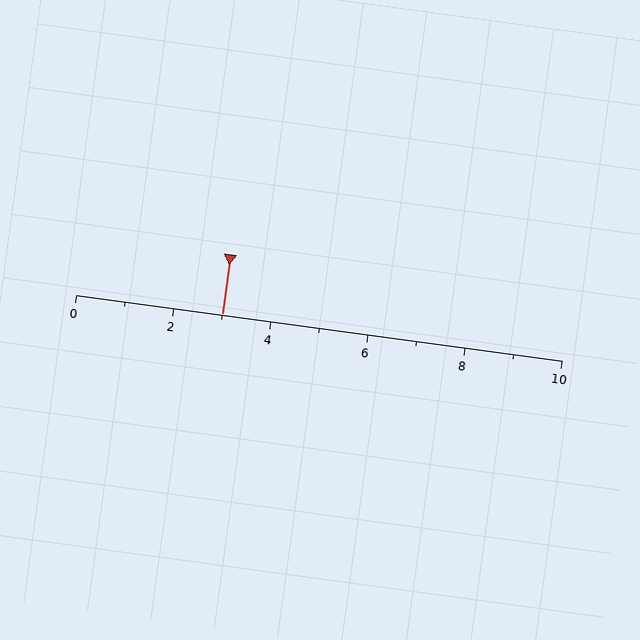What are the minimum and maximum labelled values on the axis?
The axis runs from 0 to 10.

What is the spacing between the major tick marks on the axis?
The major ticks are spaced 2 apart.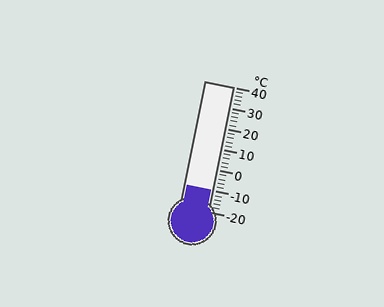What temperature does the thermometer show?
The thermometer shows approximately -10°C.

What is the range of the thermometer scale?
The thermometer scale ranges from -20°C to 40°C.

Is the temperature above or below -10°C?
The temperature is at -10°C.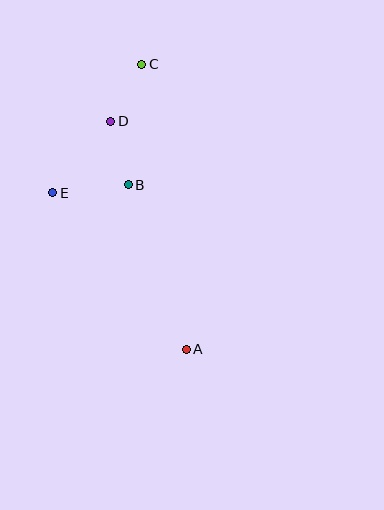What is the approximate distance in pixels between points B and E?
The distance between B and E is approximately 76 pixels.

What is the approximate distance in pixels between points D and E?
The distance between D and E is approximately 92 pixels.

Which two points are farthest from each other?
Points A and C are farthest from each other.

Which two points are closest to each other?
Points C and D are closest to each other.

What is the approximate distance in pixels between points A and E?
The distance between A and E is approximately 206 pixels.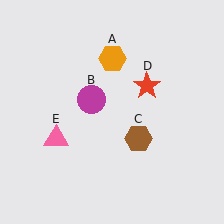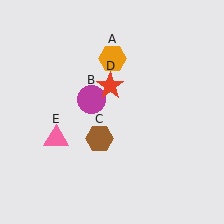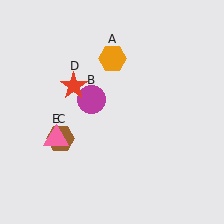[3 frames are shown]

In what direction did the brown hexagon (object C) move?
The brown hexagon (object C) moved left.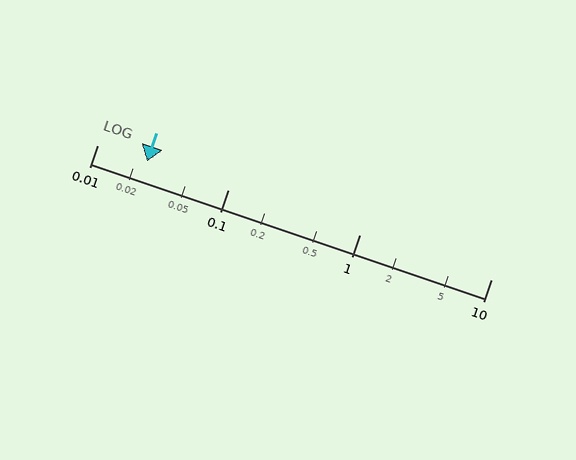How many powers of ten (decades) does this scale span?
The scale spans 3 decades, from 0.01 to 10.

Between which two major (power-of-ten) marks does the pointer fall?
The pointer is between 0.01 and 0.1.